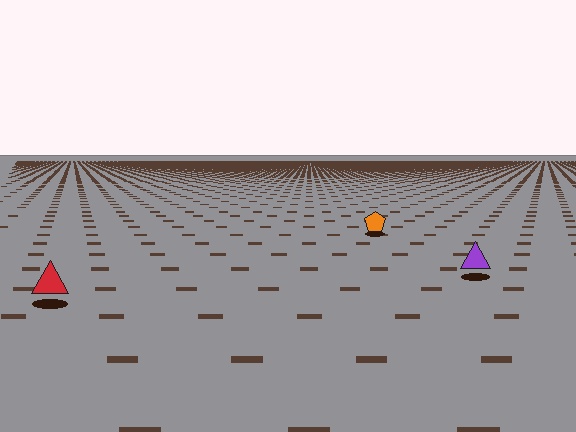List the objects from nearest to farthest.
From nearest to farthest: the red triangle, the purple triangle, the orange pentagon.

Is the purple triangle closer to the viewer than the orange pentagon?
Yes. The purple triangle is closer — you can tell from the texture gradient: the ground texture is coarser near it.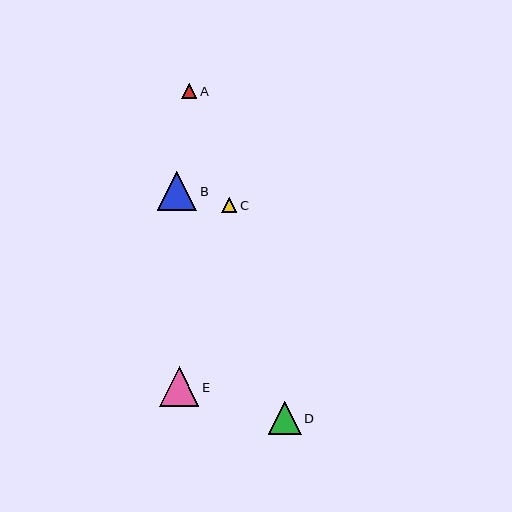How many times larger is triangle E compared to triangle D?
Triangle E is approximately 1.2 times the size of triangle D.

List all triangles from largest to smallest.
From largest to smallest: E, B, D, A, C.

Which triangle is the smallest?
Triangle C is the smallest with a size of approximately 15 pixels.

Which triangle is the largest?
Triangle E is the largest with a size of approximately 40 pixels.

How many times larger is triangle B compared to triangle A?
Triangle B is approximately 2.6 times the size of triangle A.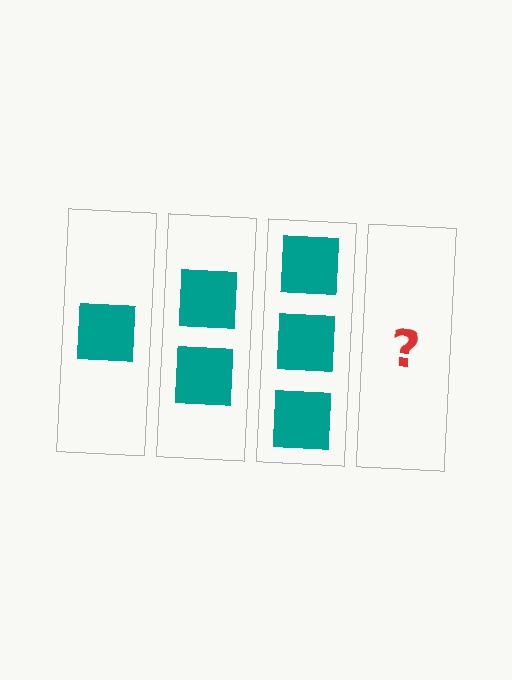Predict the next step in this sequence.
The next step is 4 squares.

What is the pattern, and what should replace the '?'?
The pattern is that each step adds one more square. The '?' should be 4 squares.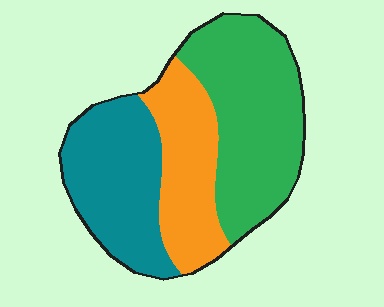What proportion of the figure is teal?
Teal takes up about one third (1/3) of the figure.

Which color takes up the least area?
Orange, at roughly 25%.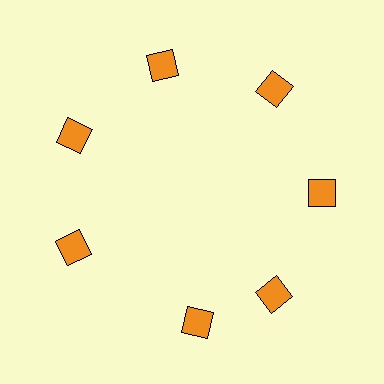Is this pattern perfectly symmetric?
No. The 7 orange squares are arranged in a ring, but one element near the 6 o'clock position is rotated out of alignment along the ring, breaking the 7-fold rotational symmetry.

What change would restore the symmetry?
The symmetry would be restored by rotating it back into even spacing with its neighbors so that all 7 squares sit at equal angles and equal distance from the center.